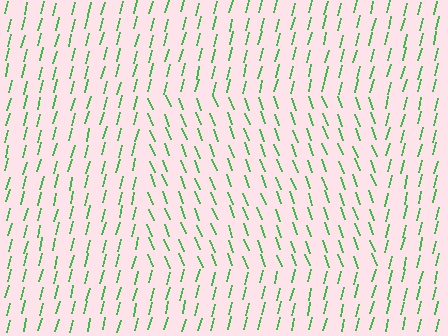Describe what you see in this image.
The image is filled with small green line segments. A rectangle region in the image has lines oriented differently from the surrounding lines, creating a visible texture boundary.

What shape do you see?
I see a rectangle.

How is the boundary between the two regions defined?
The boundary is defined purely by a change in line orientation (approximately 35 degrees difference). All lines are the same color and thickness.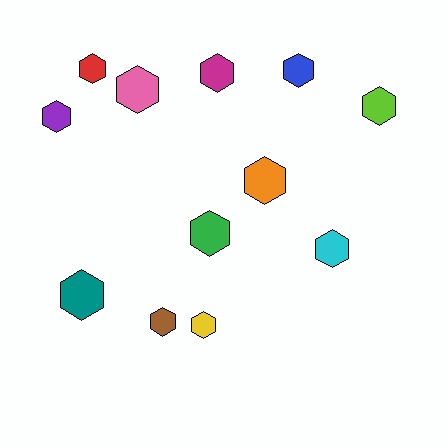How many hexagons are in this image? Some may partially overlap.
There are 12 hexagons.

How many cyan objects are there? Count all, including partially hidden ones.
There is 1 cyan object.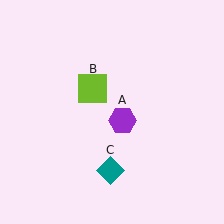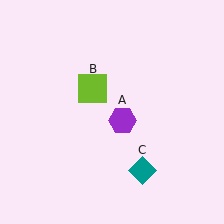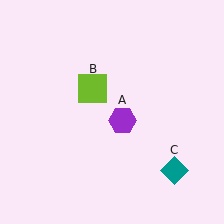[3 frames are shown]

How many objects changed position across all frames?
1 object changed position: teal diamond (object C).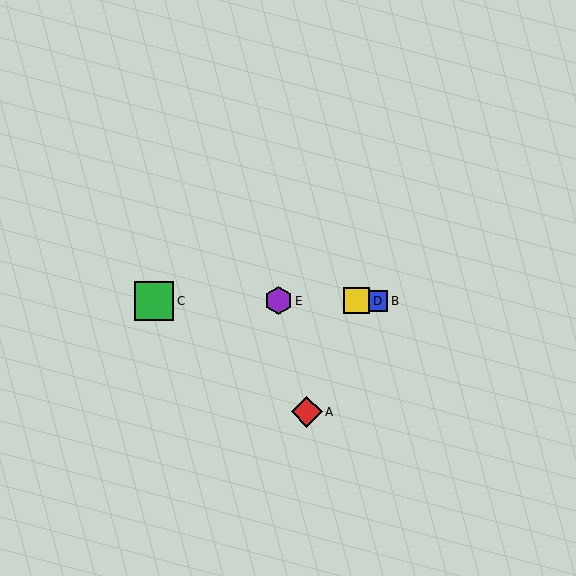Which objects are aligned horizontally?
Objects B, C, D, E are aligned horizontally.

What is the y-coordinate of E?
Object E is at y≈301.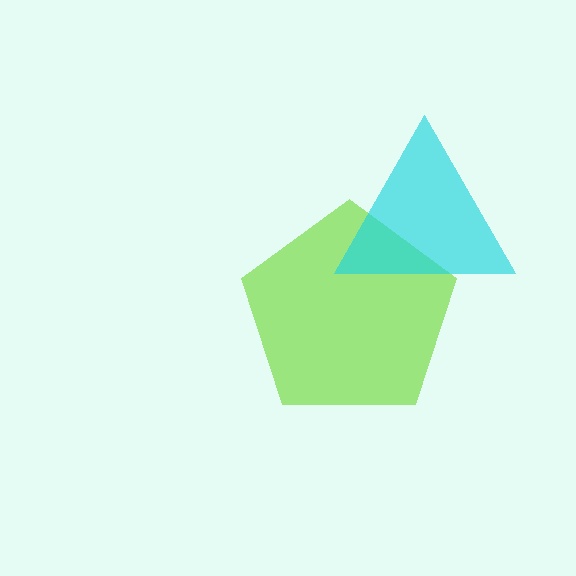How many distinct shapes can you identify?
There are 2 distinct shapes: a lime pentagon, a cyan triangle.